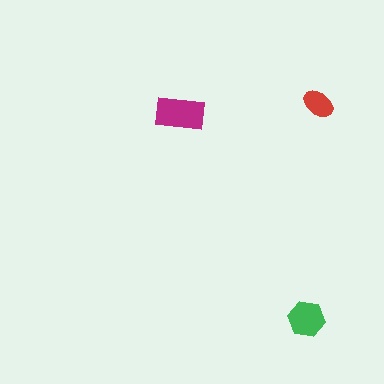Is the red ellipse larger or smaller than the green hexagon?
Smaller.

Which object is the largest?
The magenta rectangle.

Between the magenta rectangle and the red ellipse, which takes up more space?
The magenta rectangle.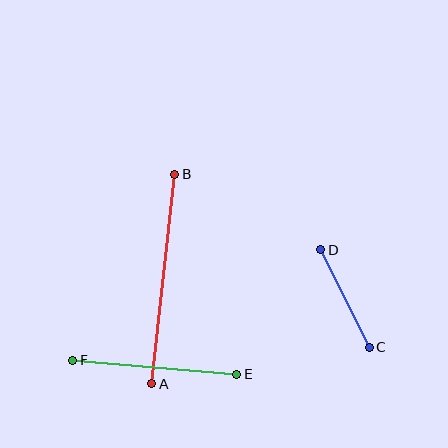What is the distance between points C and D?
The distance is approximately 109 pixels.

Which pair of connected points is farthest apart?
Points A and B are farthest apart.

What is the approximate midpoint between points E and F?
The midpoint is at approximately (155, 367) pixels.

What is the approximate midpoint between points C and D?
The midpoint is at approximately (345, 298) pixels.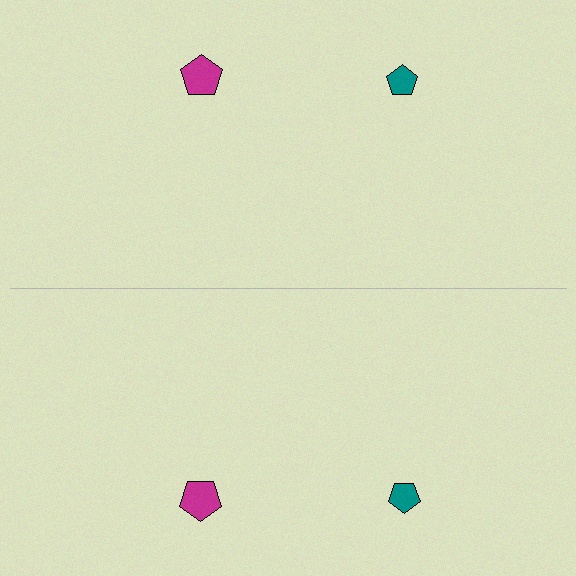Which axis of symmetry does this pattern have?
The pattern has a horizontal axis of symmetry running through the center of the image.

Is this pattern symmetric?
Yes, this pattern has bilateral (reflection) symmetry.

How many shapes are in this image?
There are 4 shapes in this image.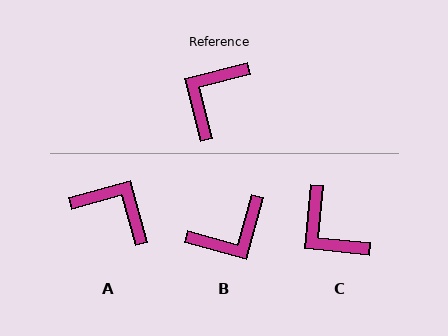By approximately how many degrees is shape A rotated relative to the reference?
Approximately 89 degrees clockwise.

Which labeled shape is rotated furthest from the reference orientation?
B, about 150 degrees away.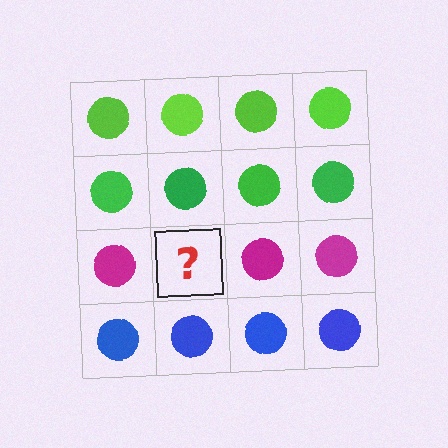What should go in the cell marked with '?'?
The missing cell should contain a magenta circle.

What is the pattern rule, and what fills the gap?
The rule is that each row has a consistent color. The gap should be filled with a magenta circle.